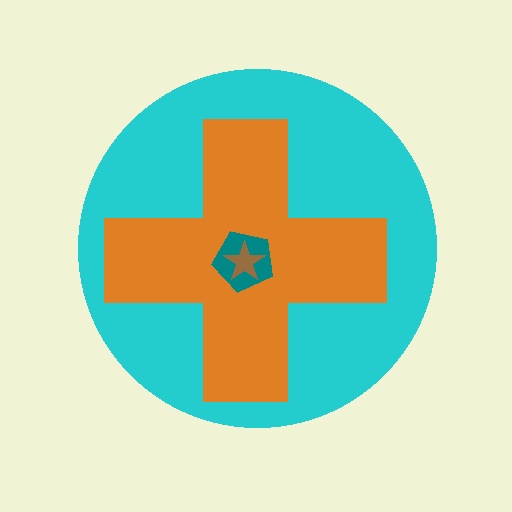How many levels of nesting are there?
4.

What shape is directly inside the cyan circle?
The orange cross.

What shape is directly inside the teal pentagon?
The brown star.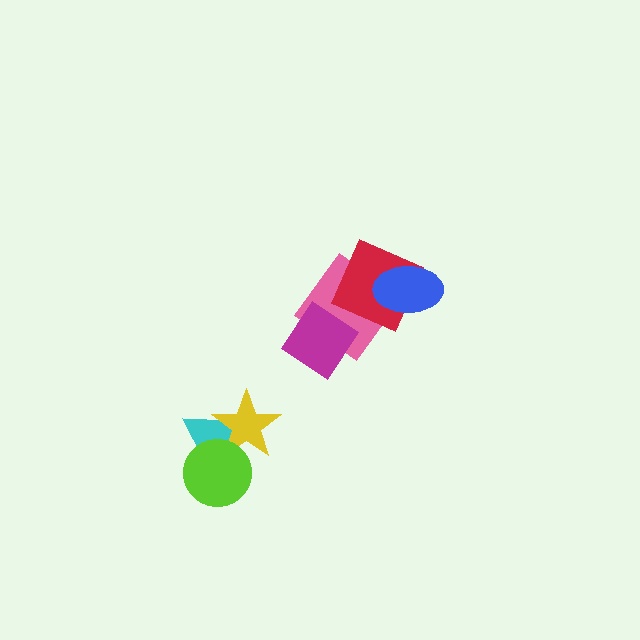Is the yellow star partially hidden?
Yes, it is partially covered by another shape.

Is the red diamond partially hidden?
Yes, it is partially covered by another shape.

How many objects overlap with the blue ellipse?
2 objects overlap with the blue ellipse.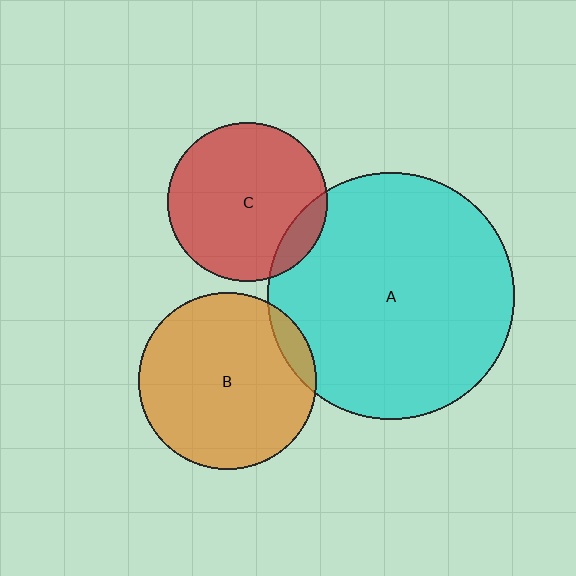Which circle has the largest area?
Circle A (cyan).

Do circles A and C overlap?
Yes.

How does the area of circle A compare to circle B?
Approximately 1.9 times.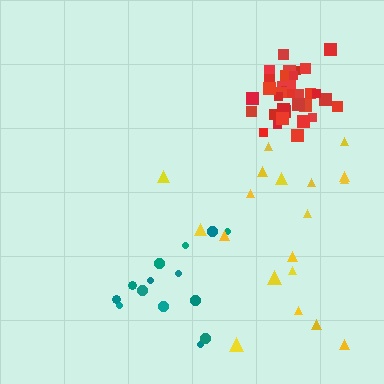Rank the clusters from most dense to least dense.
red, teal, yellow.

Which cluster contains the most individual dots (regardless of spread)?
Red (34).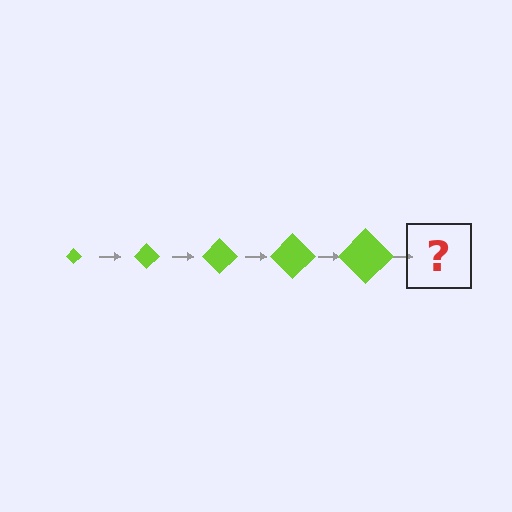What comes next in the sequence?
The next element should be a lime diamond, larger than the previous one.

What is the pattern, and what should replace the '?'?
The pattern is that the diamond gets progressively larger each step. The '?' should be a lime diamond, larger than the previous one.